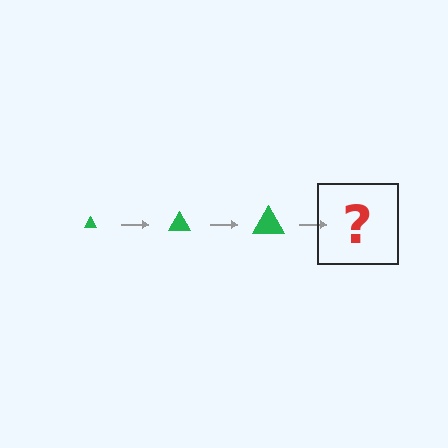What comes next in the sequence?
The next element should be a green triangle, larger than the previous one.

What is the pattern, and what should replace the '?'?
The pattern is that the triangle gets progressively larger each step. The '?' should be a green triangle, larger than the previous one.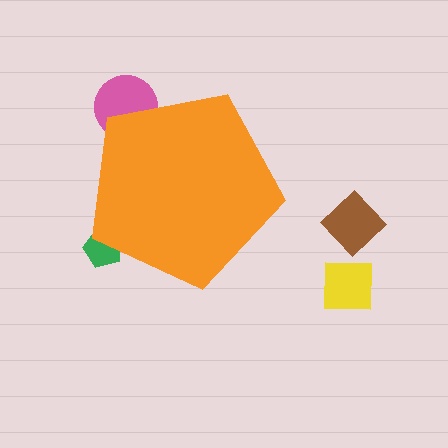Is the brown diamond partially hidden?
No, the brown diamond is fully visible.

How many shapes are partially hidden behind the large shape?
2 shapes are partially hidden.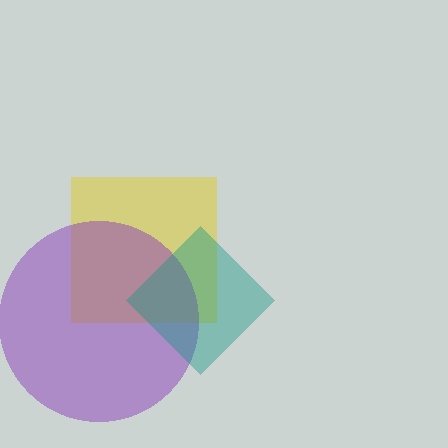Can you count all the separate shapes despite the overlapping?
Yes, there are 3 separate shapes.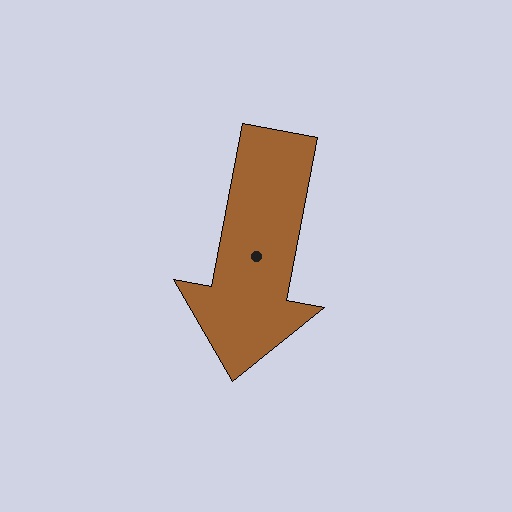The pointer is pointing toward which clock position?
Roughly 6 o'clock.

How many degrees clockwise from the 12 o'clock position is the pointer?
Approximately 191 degrees.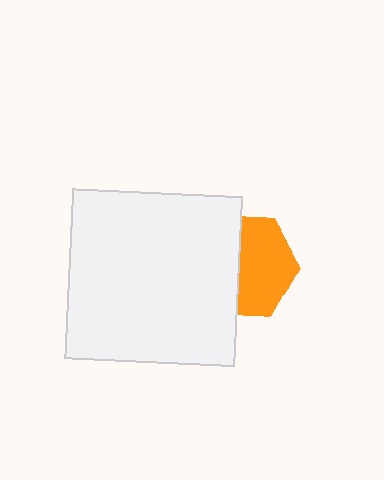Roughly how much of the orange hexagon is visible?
About half of it is visible (roughly 54%).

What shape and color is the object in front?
The object in front is a white square.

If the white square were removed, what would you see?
You would see the complete orange hexagon.